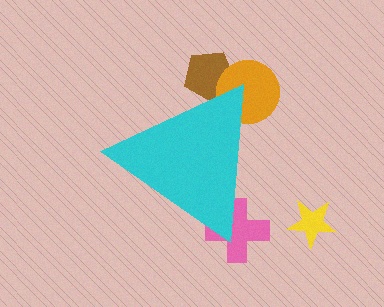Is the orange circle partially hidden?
Yes, the orange circle is partially hidden behind the cyan triangle.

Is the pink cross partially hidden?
Yes, the pink cross is partially hidden behind the cyan triangle.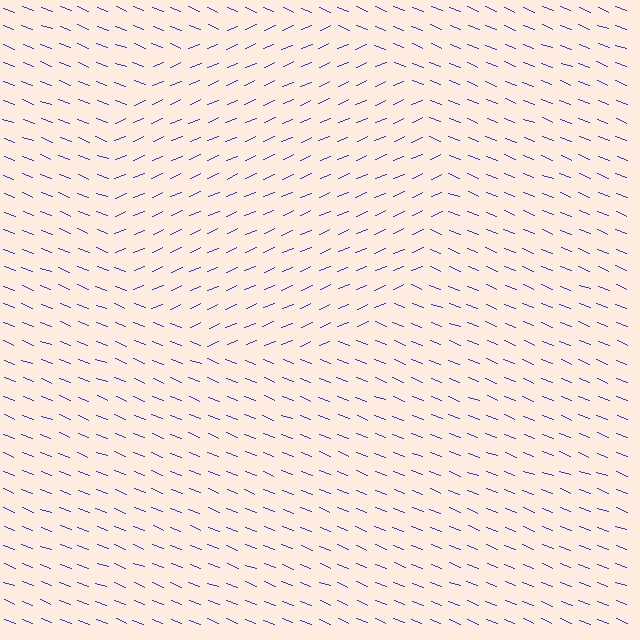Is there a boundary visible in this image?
Yes, there is a texture boundary formed by a change in line orientation.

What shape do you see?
I see a circle.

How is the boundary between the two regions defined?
The boundary is defined purely by a change in line orientation (approximately 45 degrees difference). All lines are the same color and thickness.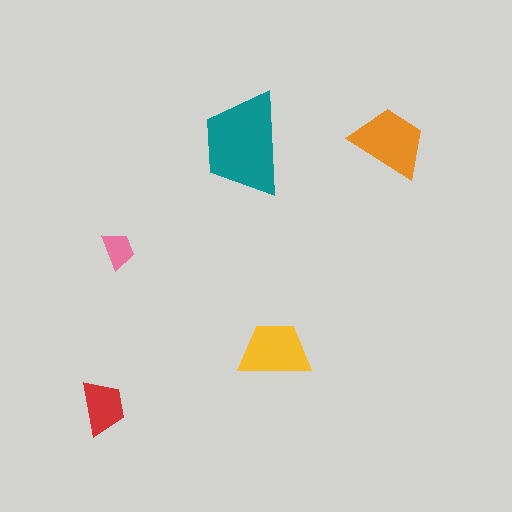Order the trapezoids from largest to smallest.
the teal one, the orange one, the yellow one, the red one, the pink one.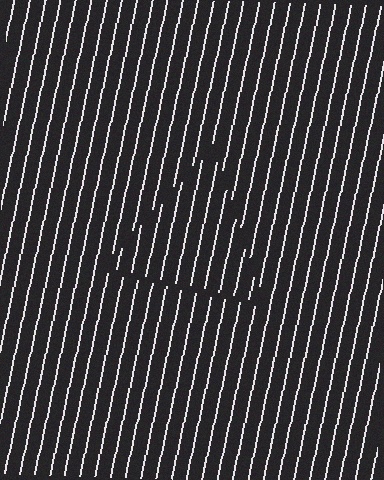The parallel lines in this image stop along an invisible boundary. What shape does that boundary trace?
An illusory triangle. The interior of the shape contains the same grating, shifted by half a period — the contour is defined by the phase discontinuity where line-ends from the inner and outer gratings abut.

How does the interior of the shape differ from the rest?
The interior of the shape contains the same grating, shifted by half a period — the contour is defined by the phase discontinuity where line-ends from the inner and outer gratings abut.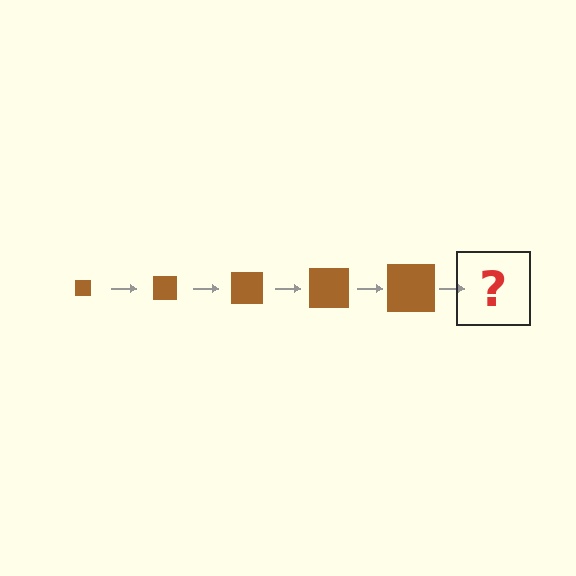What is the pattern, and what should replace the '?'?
The pattern is that the square gets progressively larger each step. The '?' should be a brown square, larger than the previous one.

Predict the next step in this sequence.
The next step is a brown square, larger than the previous one.